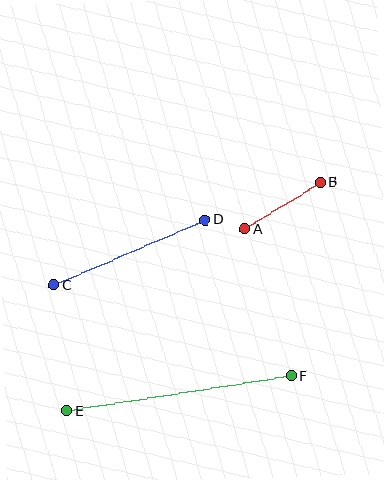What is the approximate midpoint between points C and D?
The midpoint is at approximately (130, 252) pixels.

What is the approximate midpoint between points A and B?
The midpoint is at approximately (282, 206) pixels.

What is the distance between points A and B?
The distance is approximately 89 pixels.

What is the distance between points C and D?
The distance is approximately 165 pixels.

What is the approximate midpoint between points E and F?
The midpoint is at approximately (179, 393) pixels.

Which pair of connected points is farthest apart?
Points E and F are farthest apart.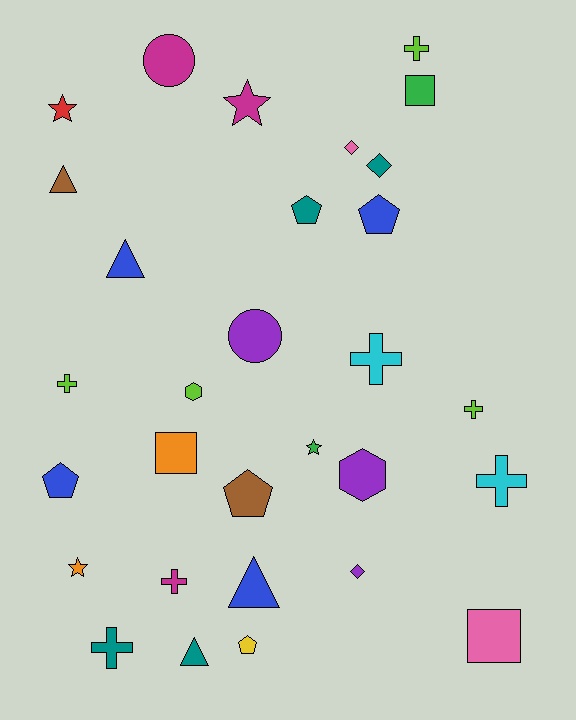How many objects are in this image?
There are 30 objects.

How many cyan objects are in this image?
There are 2 cyan objects.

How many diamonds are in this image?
There are 3 diamonds.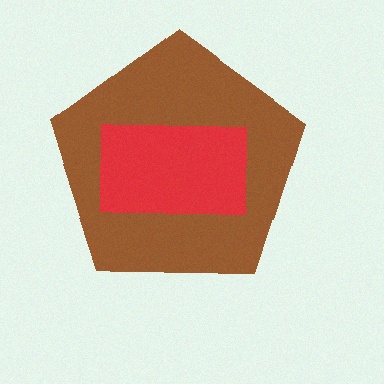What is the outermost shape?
The brown pentagon.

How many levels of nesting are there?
2.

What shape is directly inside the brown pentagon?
The red rectangle.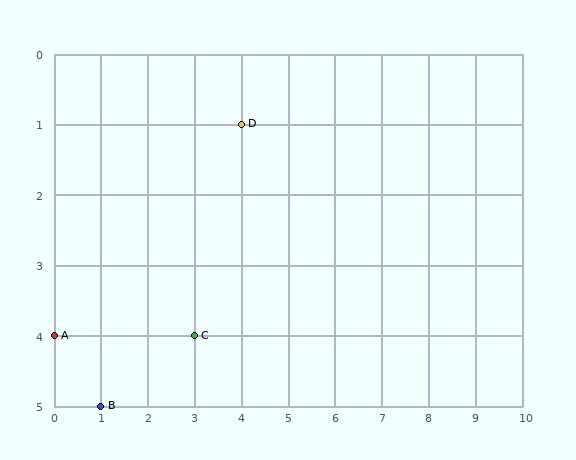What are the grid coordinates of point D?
Point D is at grid coordinates (4, 1).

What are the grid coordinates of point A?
Point A is at grid coordinates (0, 4).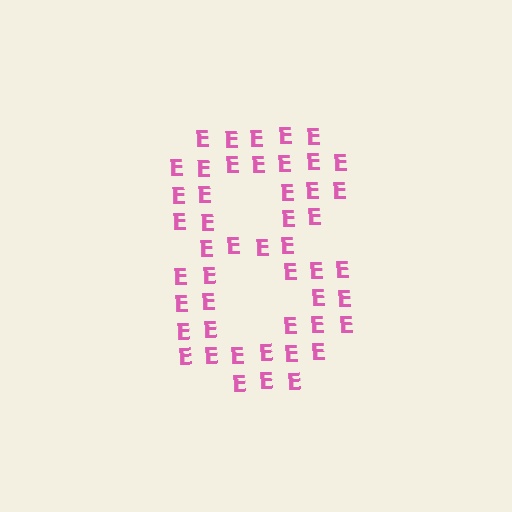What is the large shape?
The large shape is the digit 8.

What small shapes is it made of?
It is made of small letter E's.